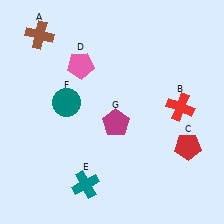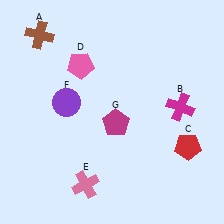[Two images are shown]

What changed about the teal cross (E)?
In Image 1, E is teal. In Image 2, it changed to pink.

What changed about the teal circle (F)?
In Image 1, F is teal. In Image 2, it changed to purple.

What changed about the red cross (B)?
In Image 1, B is red. In Image 2, it changed to magenta.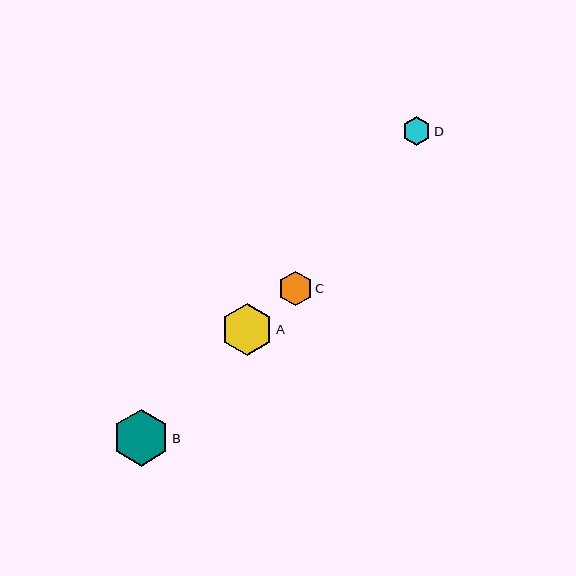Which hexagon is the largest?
Hexagon B is the largest with a size of approximately 56 pixels.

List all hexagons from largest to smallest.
From largest to smallest: B, A, C, D.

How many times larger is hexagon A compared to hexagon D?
Hexagon A is approximately 1.8 times the size of hexagon D.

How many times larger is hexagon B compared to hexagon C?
Hexagon B is approximately 1.6 times the size of hexagon C.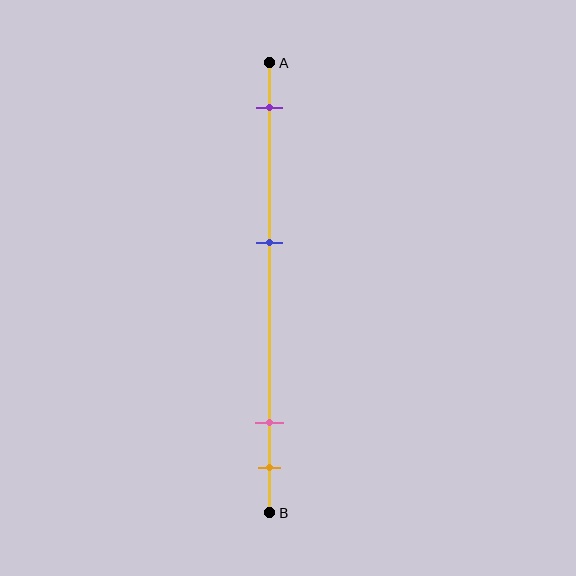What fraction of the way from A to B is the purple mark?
The purple mark is approximately 10% (0.1) of the way from A to B.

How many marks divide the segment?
There are 4 marks dividing the segment.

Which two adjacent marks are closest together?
The pink and orange marks are the closest adjacent pair.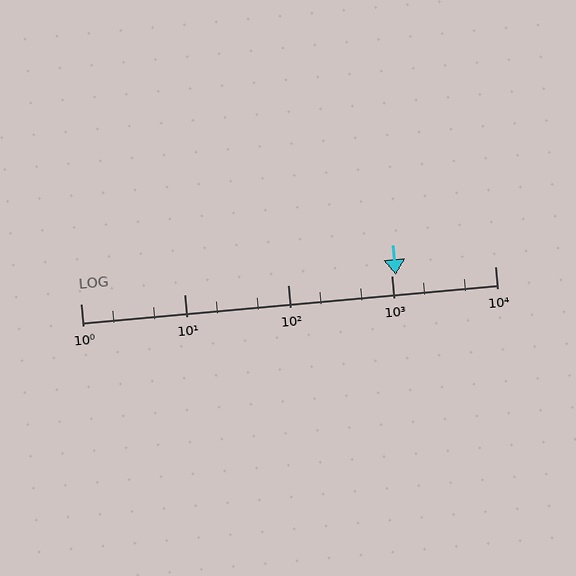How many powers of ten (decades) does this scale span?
The scale spans 4 decades, from 1 to 10000.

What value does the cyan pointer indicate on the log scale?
The pointer indicates approximately 1100.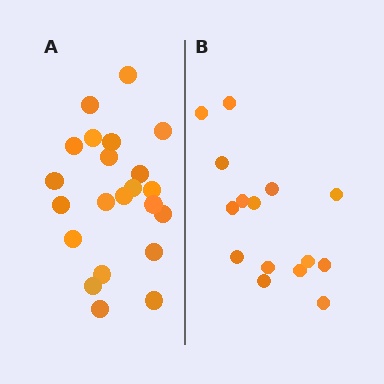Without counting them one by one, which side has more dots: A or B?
Region A (the left region) has more dots.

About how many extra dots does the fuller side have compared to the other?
Region A has roughly 8 or so more dots than region B.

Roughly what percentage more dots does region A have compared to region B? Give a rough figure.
About 45% more.